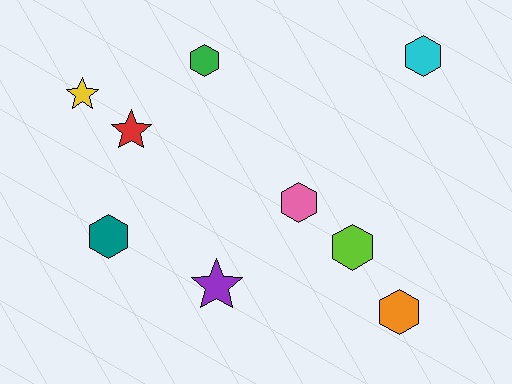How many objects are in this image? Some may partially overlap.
There are 9 objects.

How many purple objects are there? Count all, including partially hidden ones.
There is 1 purple object.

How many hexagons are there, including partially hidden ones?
There are 6 hexagons.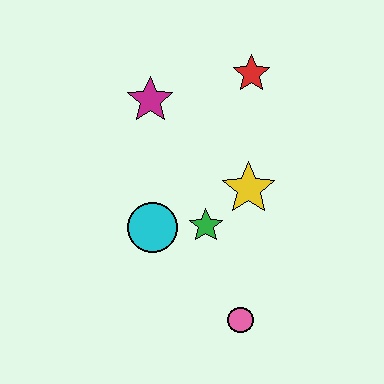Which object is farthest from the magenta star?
The pink circle is farthest from the magenta star.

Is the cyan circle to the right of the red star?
No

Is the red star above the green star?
Yes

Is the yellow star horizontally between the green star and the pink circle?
No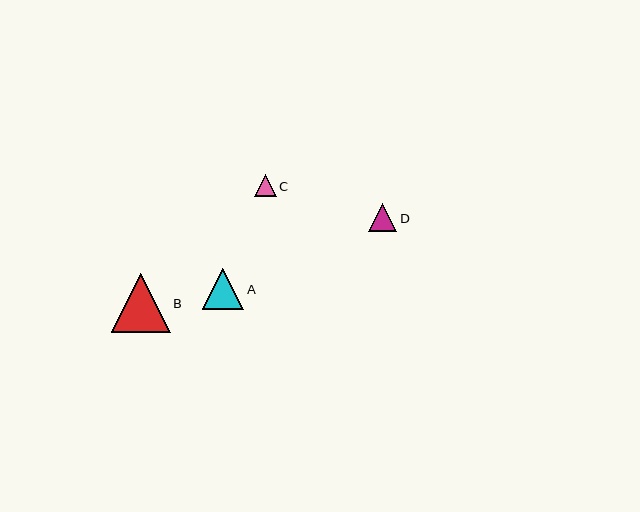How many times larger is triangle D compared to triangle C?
Triangle D is approximately 1.3 times the size of triangle C.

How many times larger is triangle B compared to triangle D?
Triangle B is approximately 2.1 times the size of triangle D.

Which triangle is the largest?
Triangle B is the largest with a size of approximately 59 pixels.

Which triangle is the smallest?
Triangle C is the smallest with a size of approximately 22 pixels.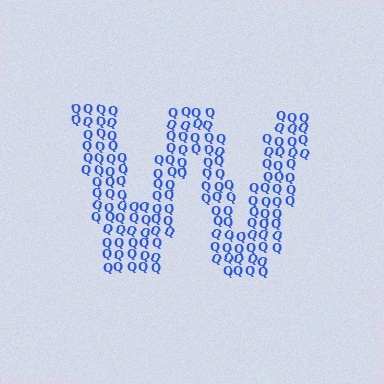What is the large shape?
The large shape is the letter W.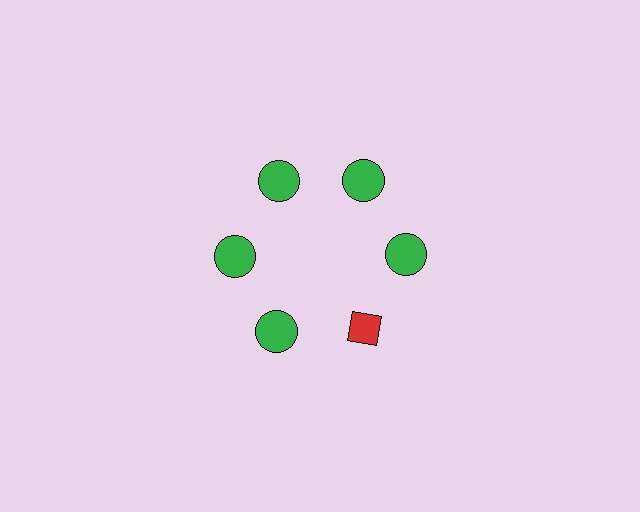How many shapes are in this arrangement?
There are 6 shapes arranged in a ring pattern.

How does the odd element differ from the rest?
It differs in both color (red instead of green) and shape (diamond instead of circle).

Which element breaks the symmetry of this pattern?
The red diamond at roughly the 5 o'clock position breaks the symmetry. All other shapes are green circles.